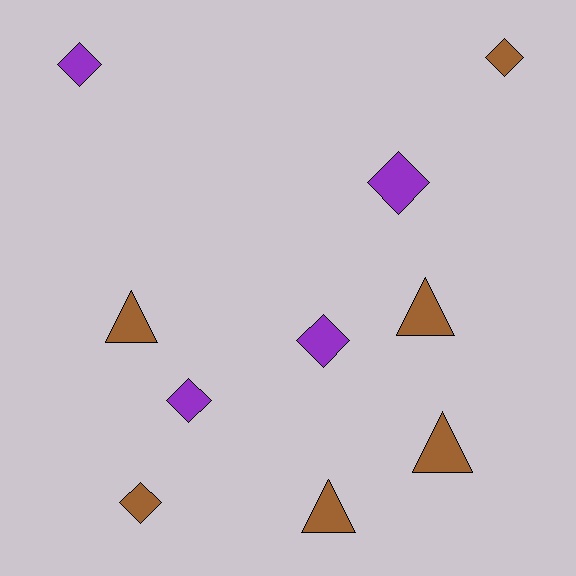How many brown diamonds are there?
There are 2 brown diamonds.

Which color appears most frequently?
Brown, with 6 objects.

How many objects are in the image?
There are 10 objects.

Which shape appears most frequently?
Diamond, with 6 objects.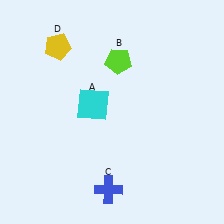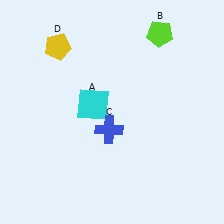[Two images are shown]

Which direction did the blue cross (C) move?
The blue cross (C) moved up.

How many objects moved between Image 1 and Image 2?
2 objects moved between the two images.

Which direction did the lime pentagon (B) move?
The lime pentagon (B) moved right.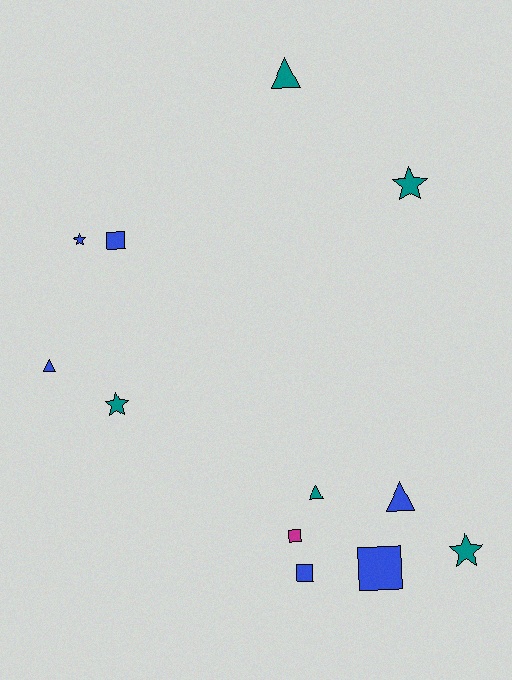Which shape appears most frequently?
Square, with 4 objects.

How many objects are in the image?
There are 12 objects.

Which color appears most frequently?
Blue, with 6 objects.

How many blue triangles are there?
There are 2 blue triangles.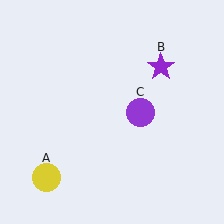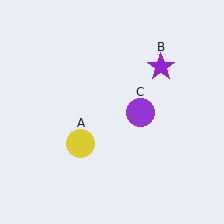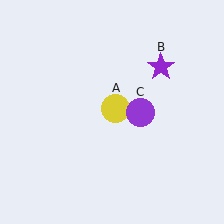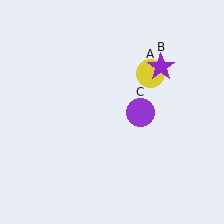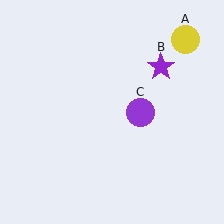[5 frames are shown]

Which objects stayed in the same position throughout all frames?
Purple star (object B) and purple circle (object C) remained stationary.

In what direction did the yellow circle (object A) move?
The yellow circle (object A) moved up and to the right.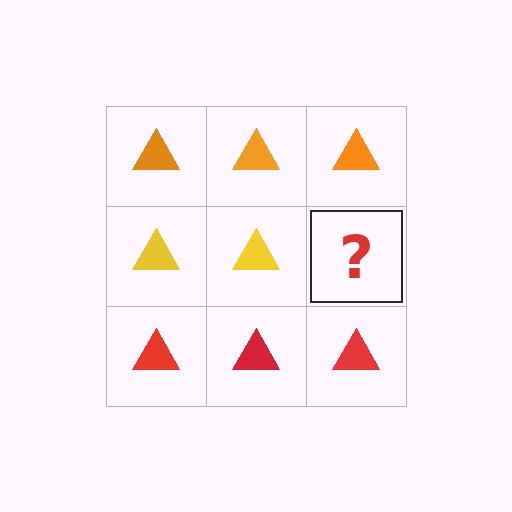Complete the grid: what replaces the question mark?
The question mark should be replaced with a yellow triangle.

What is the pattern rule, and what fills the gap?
The rule is that each row has a consistent color. The gap should be filled with a yellow triangle.